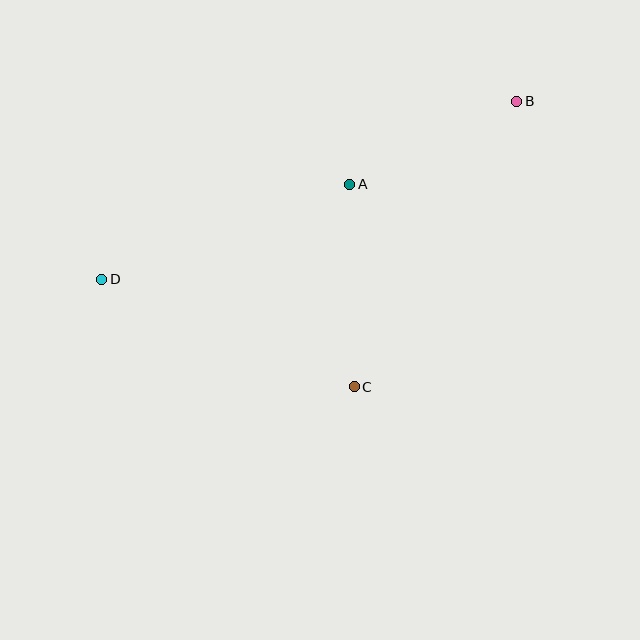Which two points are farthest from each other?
Points B and D are farthest from each other.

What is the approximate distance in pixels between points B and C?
The distance between B and C is approximately 328 pixels.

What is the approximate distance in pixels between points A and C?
The distance between A and C is approximately 202 pixels.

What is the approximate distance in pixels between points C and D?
The distance between C and D is approximately 274 pixels.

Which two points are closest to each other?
Points A and B are closest to each other.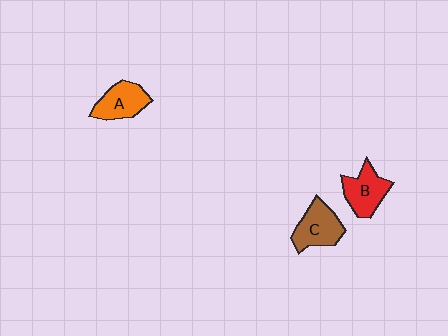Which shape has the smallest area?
Shape A (orange).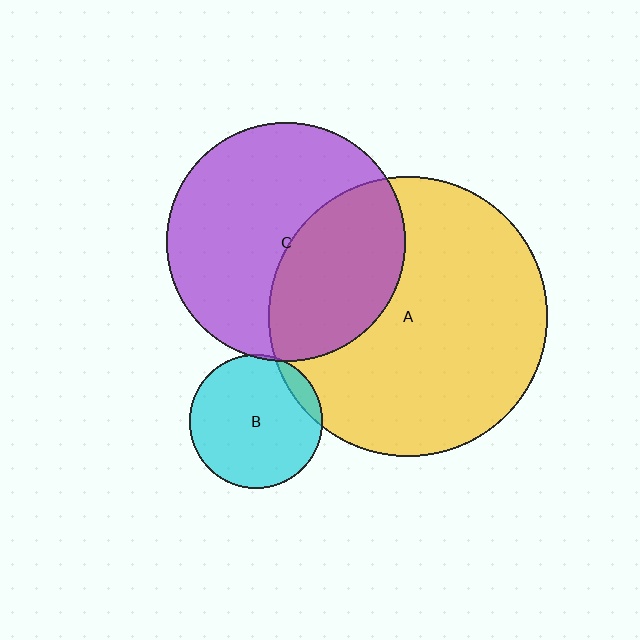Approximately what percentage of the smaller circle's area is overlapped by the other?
Approximately 40%.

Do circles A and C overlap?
Yes.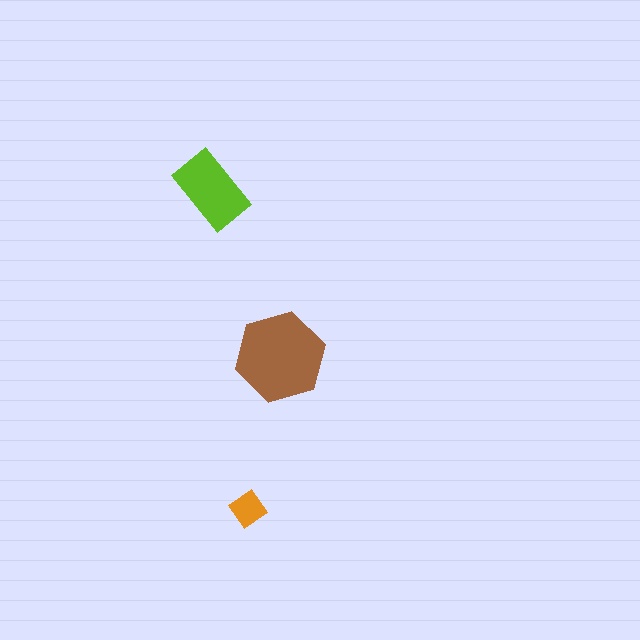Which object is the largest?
The brown hexagon.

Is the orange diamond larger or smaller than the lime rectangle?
Smaller.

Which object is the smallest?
The orange diamond.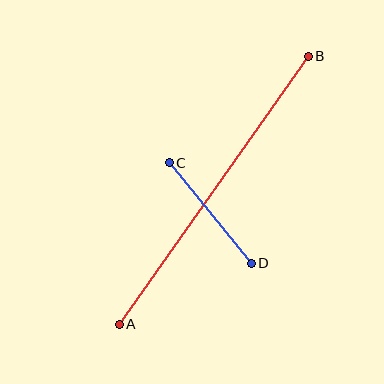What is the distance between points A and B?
The distance is approximately 327 pixels.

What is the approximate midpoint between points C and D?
The midpoint is at approximately (210, 213) pixels.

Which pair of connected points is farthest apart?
Points A and B are farthest apart.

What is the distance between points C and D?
The distance is approximately 130 pixels.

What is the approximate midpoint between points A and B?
The midpoint is at approximately (214, 190) pixels.